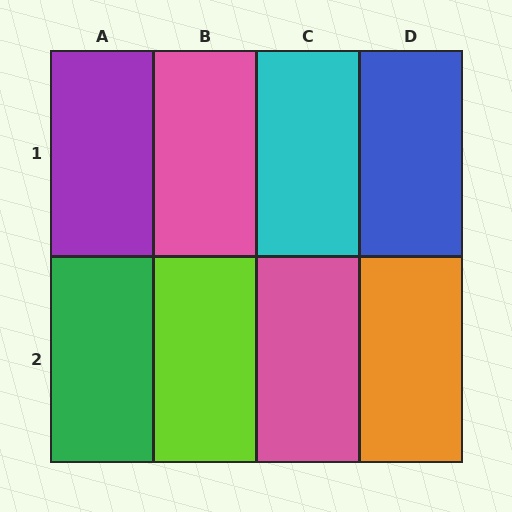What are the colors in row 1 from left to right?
Purple, pink, cyan, blue.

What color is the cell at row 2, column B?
Lime.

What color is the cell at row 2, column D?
Orange.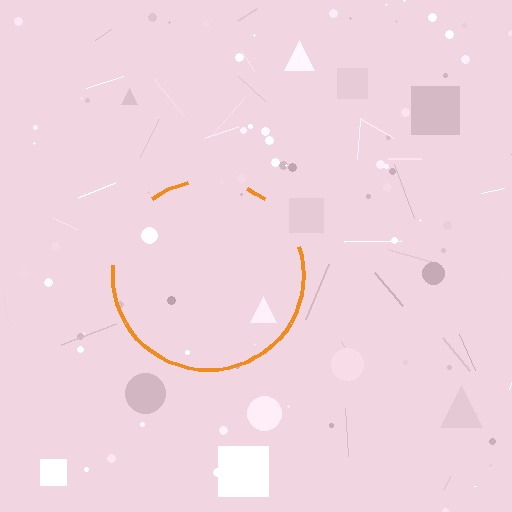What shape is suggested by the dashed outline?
The dashed outline suggests a circle.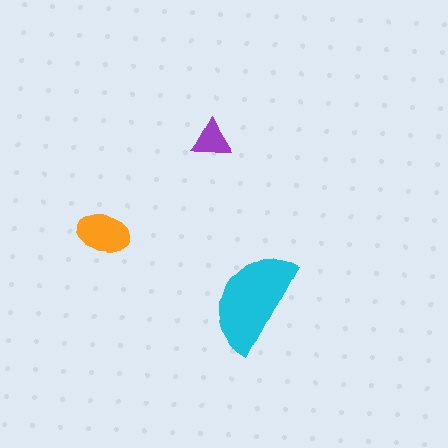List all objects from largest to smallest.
The cyan semicircle, the orange ellipse, the purple triangle.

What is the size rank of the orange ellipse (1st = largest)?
2nd.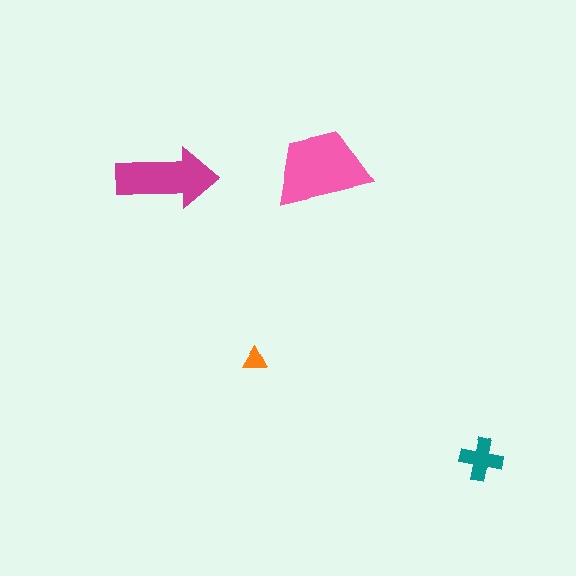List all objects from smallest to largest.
The orange triangle, the teal cross, the magenta arrow, the pink trapezoid.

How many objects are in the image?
There are 4 objects in the image.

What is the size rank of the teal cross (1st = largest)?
3rd.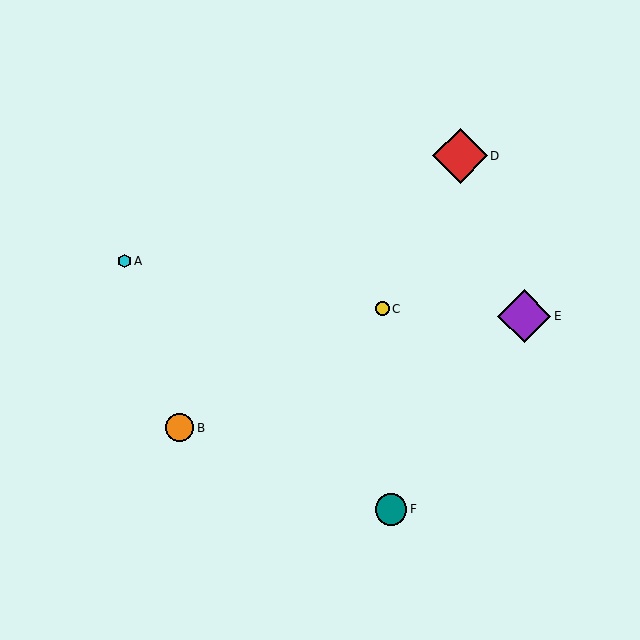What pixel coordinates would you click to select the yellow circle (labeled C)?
Click at (382, 309) to select the yellow circle C.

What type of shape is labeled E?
Shape E is a purple diamond.